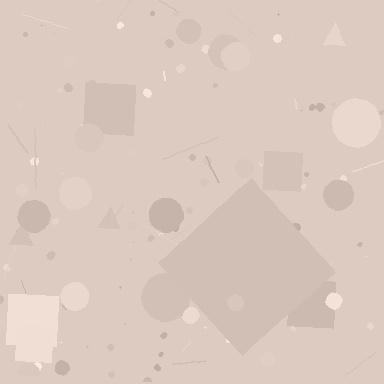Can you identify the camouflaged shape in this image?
The camouflaged shape is a diamond.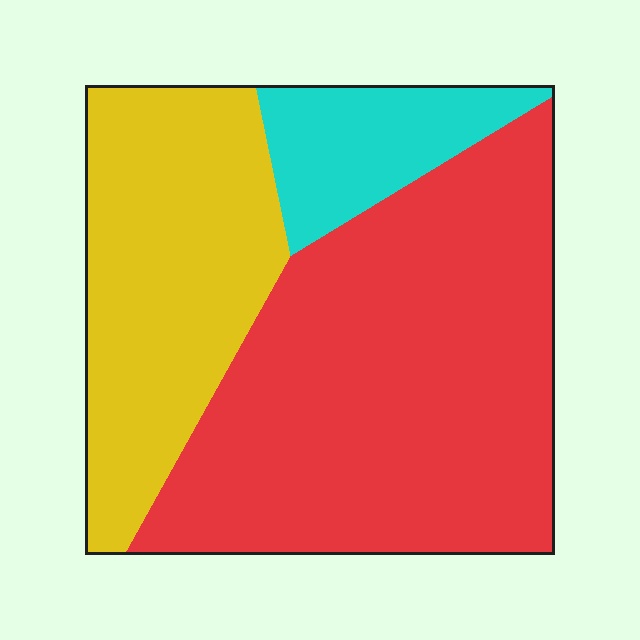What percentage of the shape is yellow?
Yellow takes up between a sixth and a third of the shape.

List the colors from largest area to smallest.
From largest to smallest: red, yellow, cyan.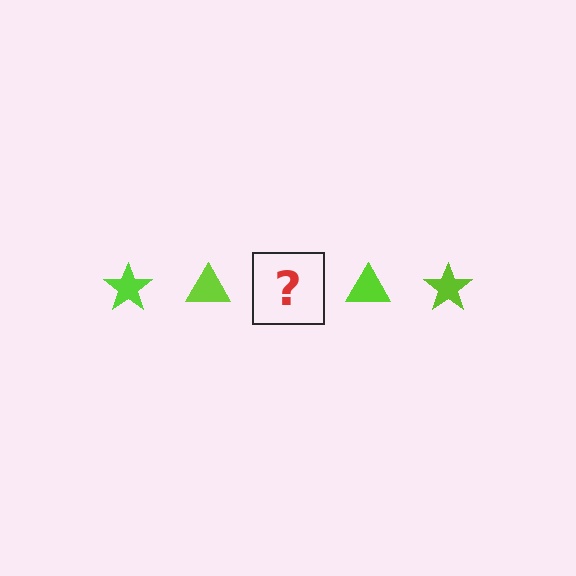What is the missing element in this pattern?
The missing element is a lime star.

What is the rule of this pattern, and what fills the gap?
The rule is that the pattern cycles through star, triangle shapes in lime. The gap should be filled with a lime star.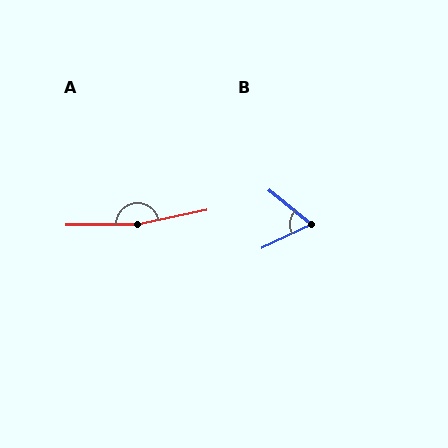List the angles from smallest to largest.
B (65°), A (169°).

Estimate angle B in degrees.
Approximately 65 degrees.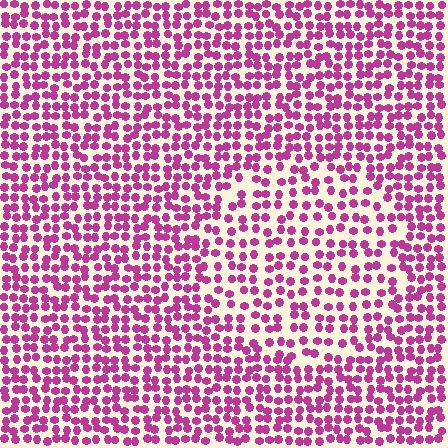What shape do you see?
I see a circle.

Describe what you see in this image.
The image contains small magenta elements arranged at two different densities. A circle-shaped region is visible where the elements are less densely packed than the surrounding area.